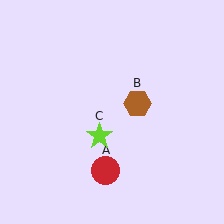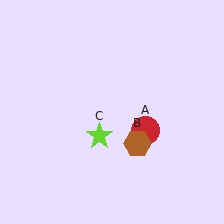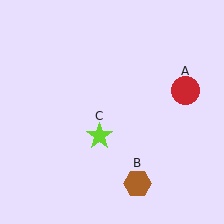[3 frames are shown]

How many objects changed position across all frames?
2 objects changed position: red circle (object A), brown hexagon (object B).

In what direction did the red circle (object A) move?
The red circle (object A) moved up and to the right.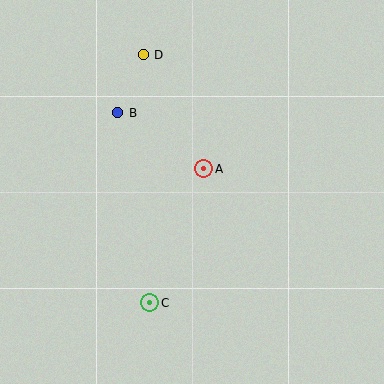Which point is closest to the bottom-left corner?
Point C is closest to the bottom-left corner.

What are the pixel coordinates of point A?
Point A is at (204, 169).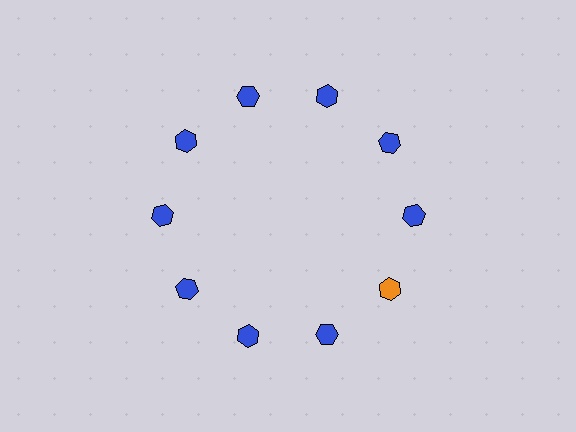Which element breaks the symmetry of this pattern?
The orange hexagon at roughly the 4 o'clock position breaks the symmetry. All other shapes are blue hexagons.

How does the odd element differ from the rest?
It has a different color: orange instead of blue.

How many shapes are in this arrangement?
There are 10 shapes arranged in a ring pattern.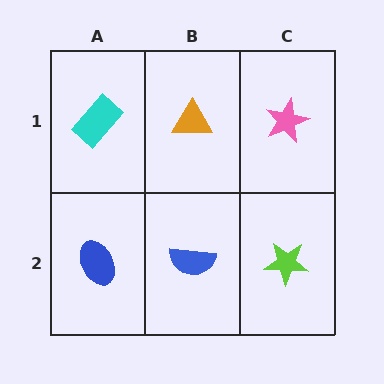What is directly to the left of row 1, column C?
An orange triangle.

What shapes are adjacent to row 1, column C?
A lime star (row 2, column C), an orange triangle (row 1, column B).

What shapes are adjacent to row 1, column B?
A blue semicircle (row 2, column B), a cyan rectangle (row 1, column A), a pink star (row 1, column C).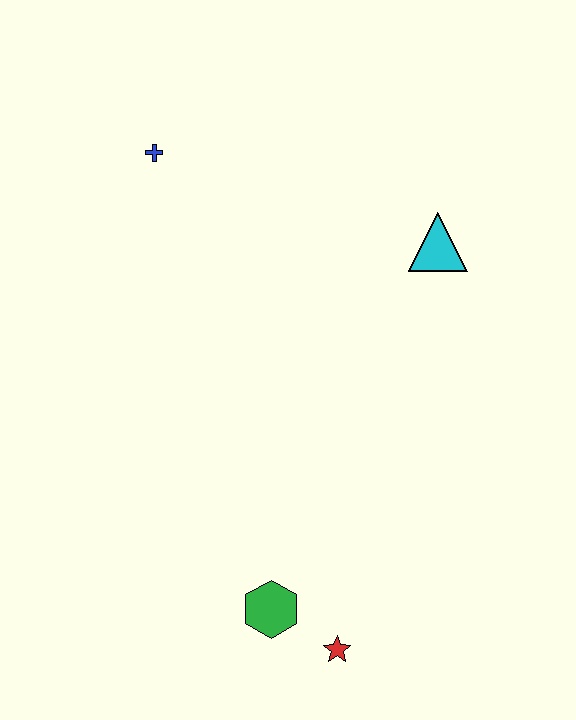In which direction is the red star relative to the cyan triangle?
The red star is below the cyan triangle.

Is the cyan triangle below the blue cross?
Yes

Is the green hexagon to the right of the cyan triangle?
No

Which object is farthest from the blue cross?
The red star is farthest from the blue cross.